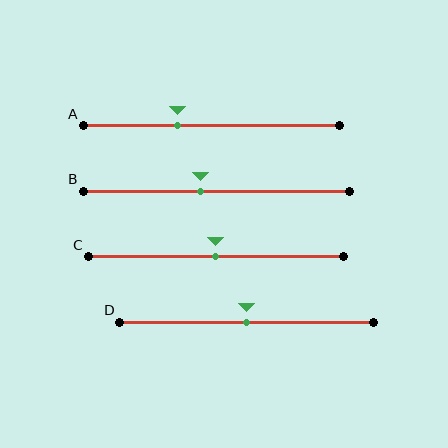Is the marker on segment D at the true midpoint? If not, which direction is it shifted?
Yes, the marker on segment D is at the true midpoint.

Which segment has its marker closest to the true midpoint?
Segment C has its marker closest to the true midpoint.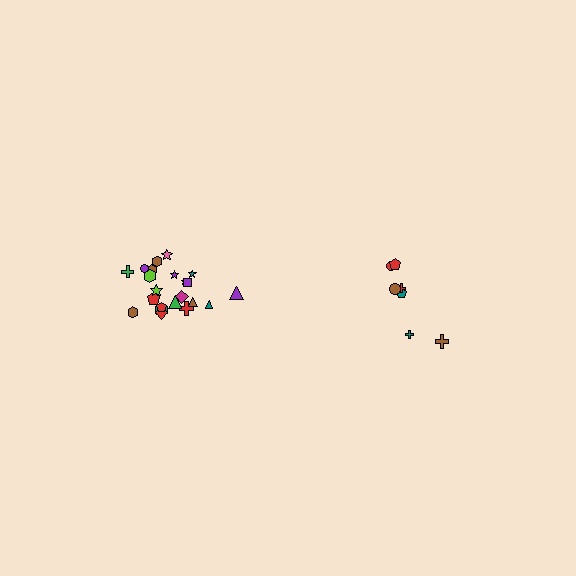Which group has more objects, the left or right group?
The left group.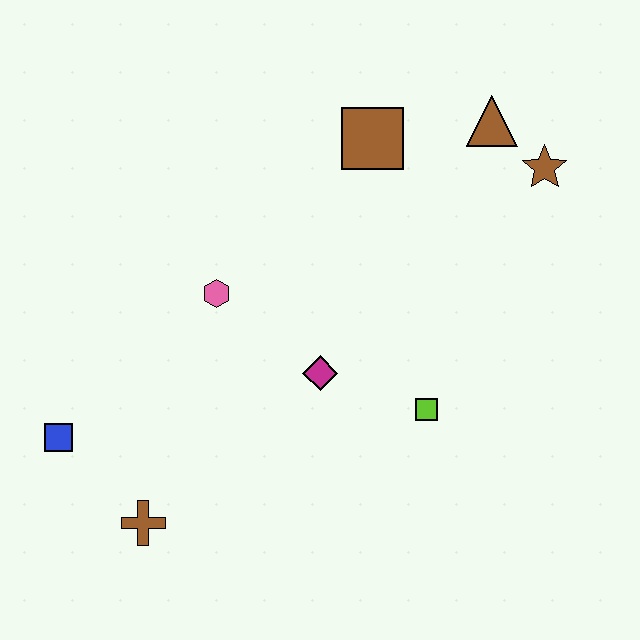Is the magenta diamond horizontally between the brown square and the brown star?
No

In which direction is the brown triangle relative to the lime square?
The brown triangle is above the lime square.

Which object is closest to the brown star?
The brown triangle is closest to the brown star.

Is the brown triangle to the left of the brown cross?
No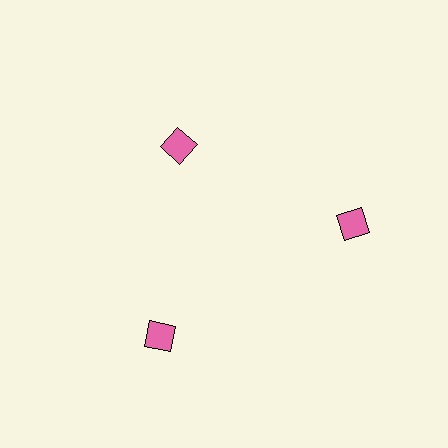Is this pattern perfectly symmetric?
No. The 3 pink squares are arranged in a ring, but one element near the 11 o'clock position is pulled inward toward the center, breaking the 3-fold rotational symmetry.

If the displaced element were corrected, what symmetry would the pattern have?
It would have 3-fold rotational symmetry — the pattern would map onto itself every 120 degrees.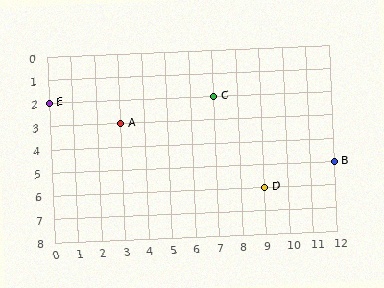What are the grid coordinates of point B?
Point B is at grid coordinates (12, 5).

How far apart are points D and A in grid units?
Points D and A are 6 columns and 3 rows apart (about 6.7 grid units diagonally).